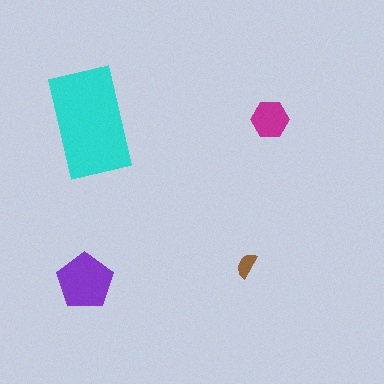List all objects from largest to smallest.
The cyan rectangle, the purple pentagon, the magenta hexagon, the brown semicircle.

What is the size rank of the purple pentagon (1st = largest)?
2nd.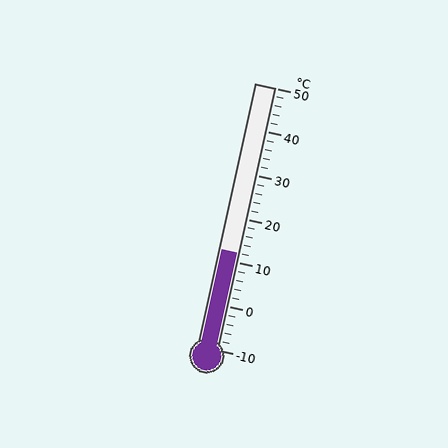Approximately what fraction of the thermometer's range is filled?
The thermometer is filled to approximately 35% of its range.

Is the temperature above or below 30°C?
The temperature is below 30°C.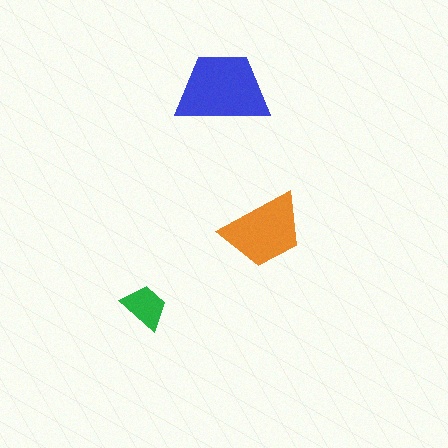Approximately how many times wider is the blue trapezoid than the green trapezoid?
About 2 times wider.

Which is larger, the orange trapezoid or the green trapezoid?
The orange one.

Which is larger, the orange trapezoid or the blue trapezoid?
The blue one.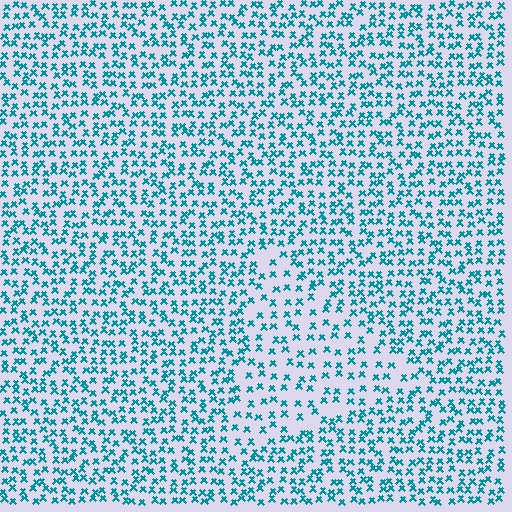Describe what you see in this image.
The image contains small teal elements arranged at two different densities. A triangle-shaped region is visible where the elements are less densely packed than the surrounding area.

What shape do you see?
I see a triangle.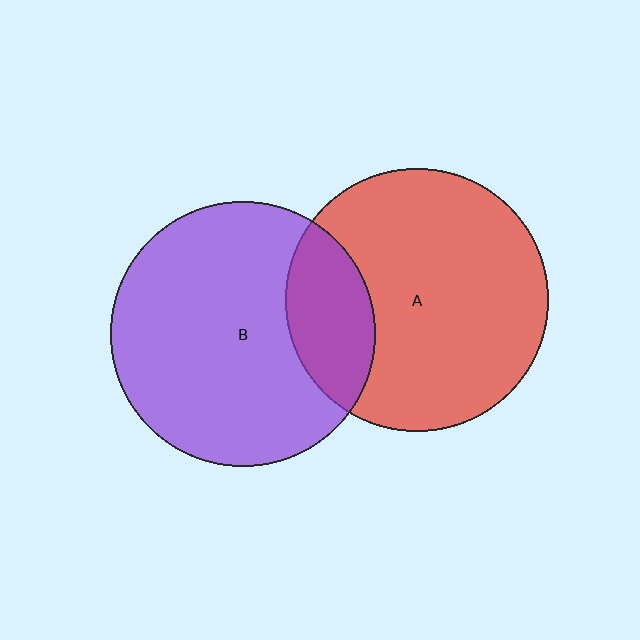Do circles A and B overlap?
Yes.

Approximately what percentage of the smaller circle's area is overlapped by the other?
Approximately 20%.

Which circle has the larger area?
Circle B (purple).